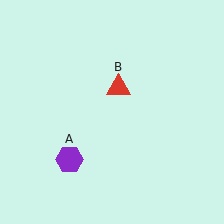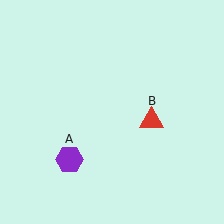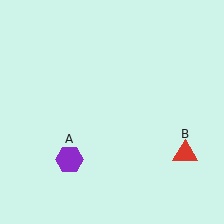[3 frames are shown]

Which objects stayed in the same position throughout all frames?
Purple hexagon (object A) remained stationary.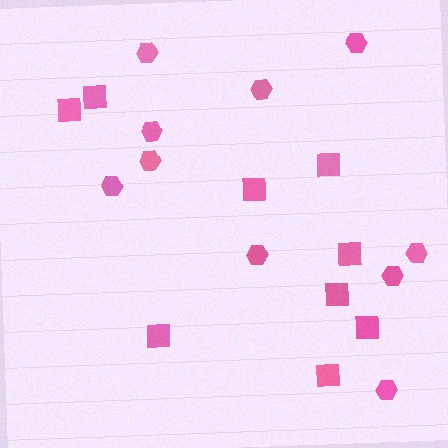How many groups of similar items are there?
There are 2 groups: one group of squares (9) and one group of hexagons (10).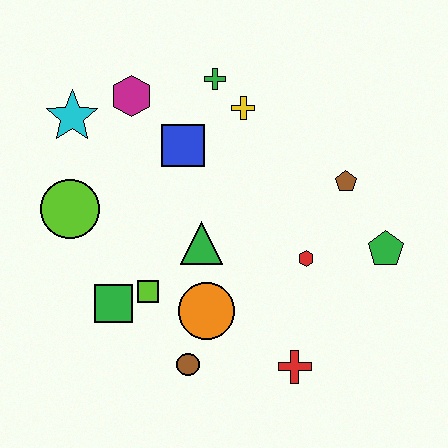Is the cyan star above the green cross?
No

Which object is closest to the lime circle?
The cyan star is closest to the lime circle.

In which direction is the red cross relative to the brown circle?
The red cross is to the right of the brown circle.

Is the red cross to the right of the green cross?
Yes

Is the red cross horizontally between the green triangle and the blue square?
No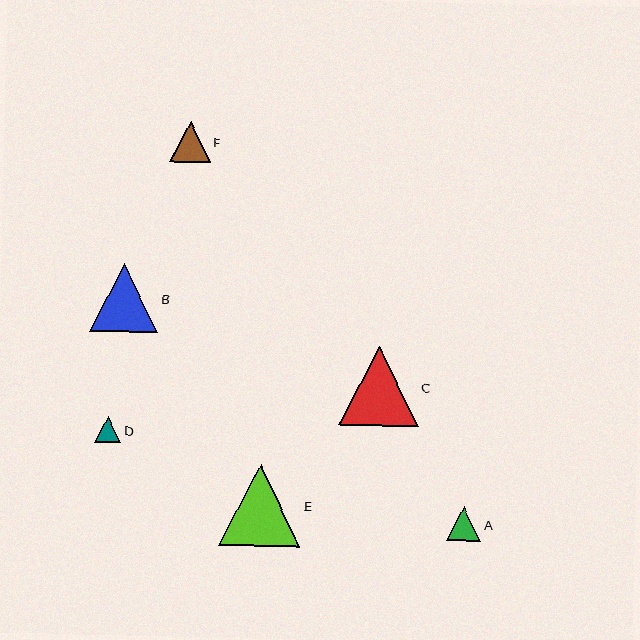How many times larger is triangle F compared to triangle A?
Triangle F is approximately 1.2 times the size of triangle A.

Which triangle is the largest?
Triangle E is the largest with a size of approximately 82 pixels.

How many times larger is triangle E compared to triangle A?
Triangle E is approximately 2.4 times the size of triangle A.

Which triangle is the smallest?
Triangle D is the smallest with a size of approximately 26 pixels.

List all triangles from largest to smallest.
From largest to smallest: E, C, B, F, A, D.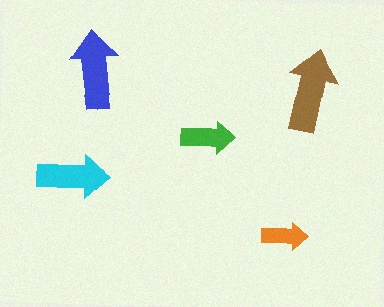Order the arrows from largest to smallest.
the brown one, the blue one, the cyan one, the green one, the orange one.